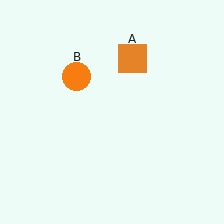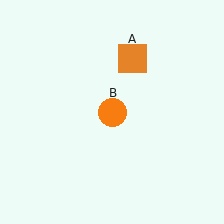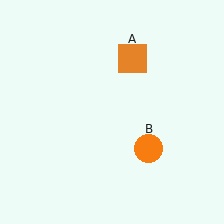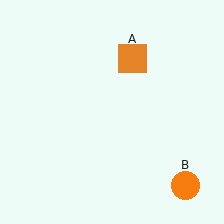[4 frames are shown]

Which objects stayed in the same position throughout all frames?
Orange square (object A) remained stationary.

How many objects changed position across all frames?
1 object changed position: orange circle (object B).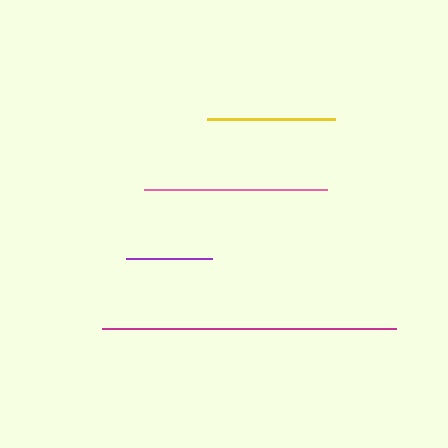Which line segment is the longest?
The magenta line is the longest at approximately 293 pixels.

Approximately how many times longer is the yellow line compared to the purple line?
The yellow line is approximately 1.5 times the length of the purple line.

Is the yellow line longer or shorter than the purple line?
The yellow line is longer than the purple line.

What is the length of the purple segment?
The purple segment is approximately 87 pixels long.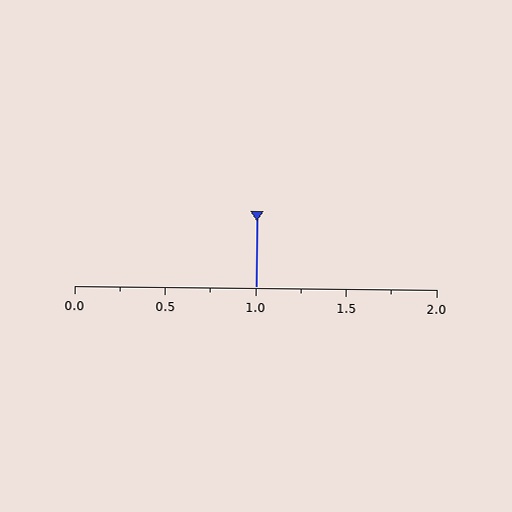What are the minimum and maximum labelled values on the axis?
The axis runs from 0.0 to 2.0.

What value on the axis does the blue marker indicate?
The marker indicates approximately 1.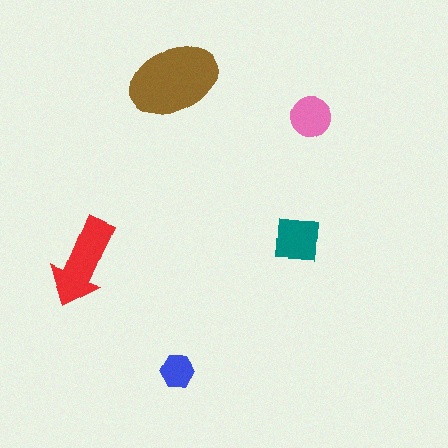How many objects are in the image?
There are 5 objects in the image.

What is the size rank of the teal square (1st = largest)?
3rd.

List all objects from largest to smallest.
The brown ellipse, the red arrow, the teal square, the pink circle, the blue hexagon.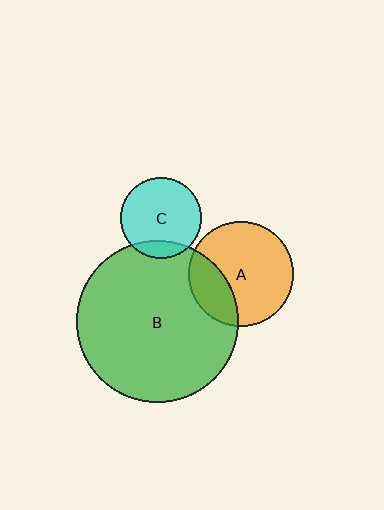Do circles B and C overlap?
Yes.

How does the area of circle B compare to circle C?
Approximately 4.0 times.